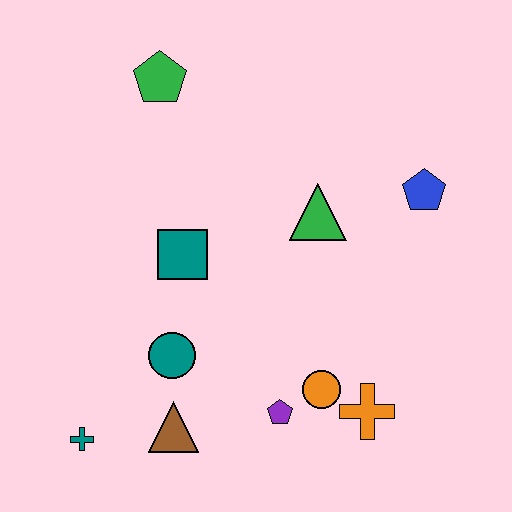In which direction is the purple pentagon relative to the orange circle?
The purple pentagon is to the left of the orange circle.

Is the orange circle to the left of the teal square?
No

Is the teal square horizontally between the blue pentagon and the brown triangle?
Yes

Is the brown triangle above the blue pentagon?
No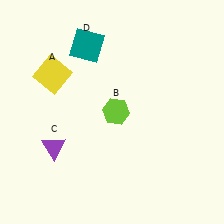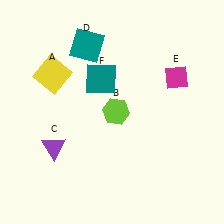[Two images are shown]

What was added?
A magenta diamond (E), a teal square (F) were added in Image 2.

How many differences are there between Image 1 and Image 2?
There are 2 differences between the two images.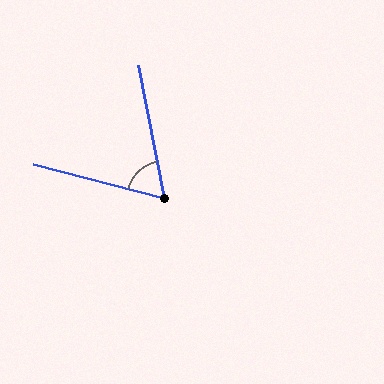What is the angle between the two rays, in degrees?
Approximately 64 degrees.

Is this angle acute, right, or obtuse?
It is acute.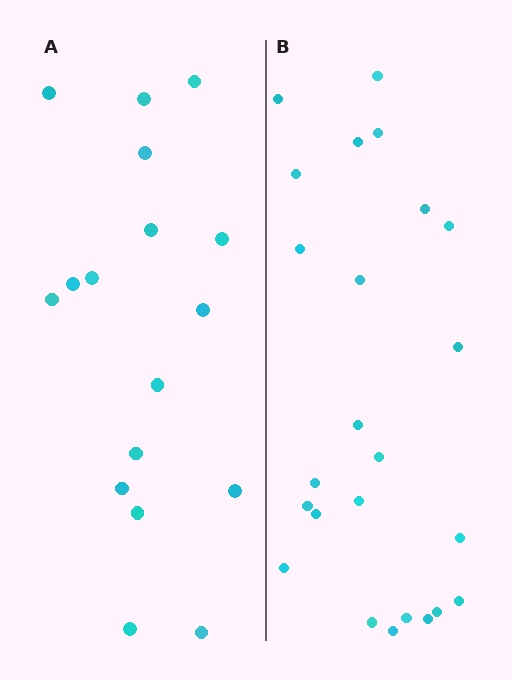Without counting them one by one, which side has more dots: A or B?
Region B (the right region) has more dots.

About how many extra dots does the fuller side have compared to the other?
Region B has roughly 8 or so more dots than region A.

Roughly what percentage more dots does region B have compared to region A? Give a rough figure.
About 40% more.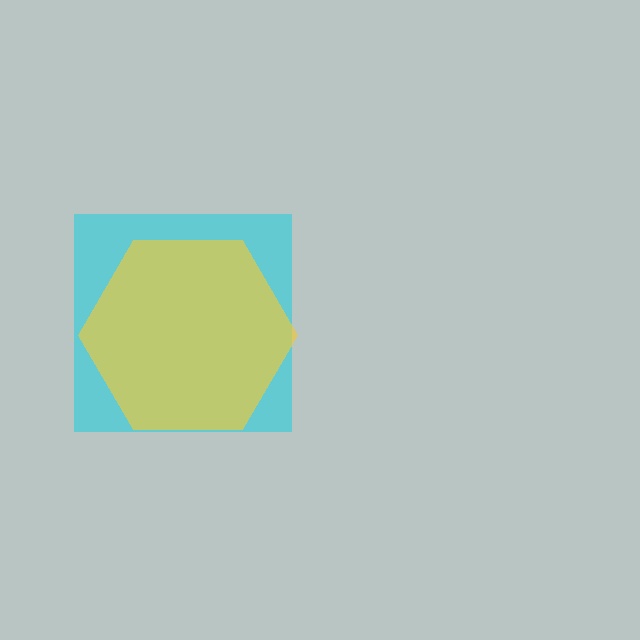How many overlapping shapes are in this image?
There are 2 overlapping shapes in the image.